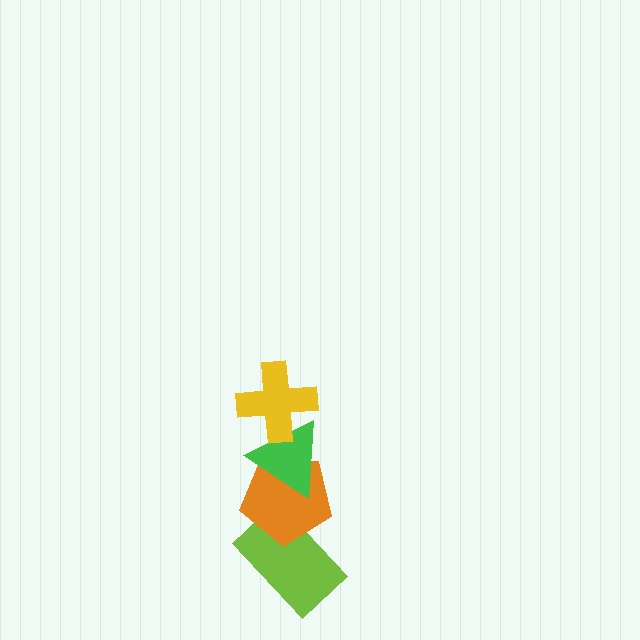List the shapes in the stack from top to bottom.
From top to bottom: the yellow cross, the green triangle, the orange pentagon, the lime rectangle.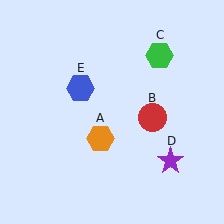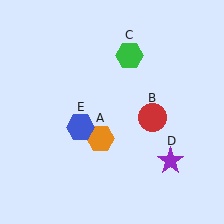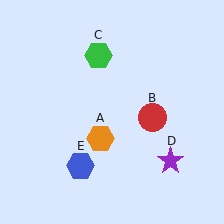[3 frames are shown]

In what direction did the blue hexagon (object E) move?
The blue hexagon (object E) moved down.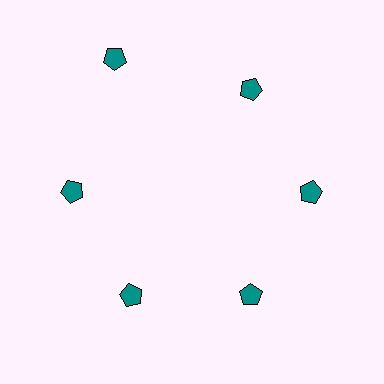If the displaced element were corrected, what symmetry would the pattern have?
It would have 6-fold rotational symmetry — the pattern would map onto itself every 60 degrees.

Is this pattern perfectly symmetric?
No. The 6 teal pentagons are arranged in a ring, but one element near the 11 o'clock position is pushed outward from the center, breaking the 6-fold rotational symmetry.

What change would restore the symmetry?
The symmetry would be restored by moving it inward, back onto the ring so that all 6 pentagons sit at equal angles and equal distance from the center.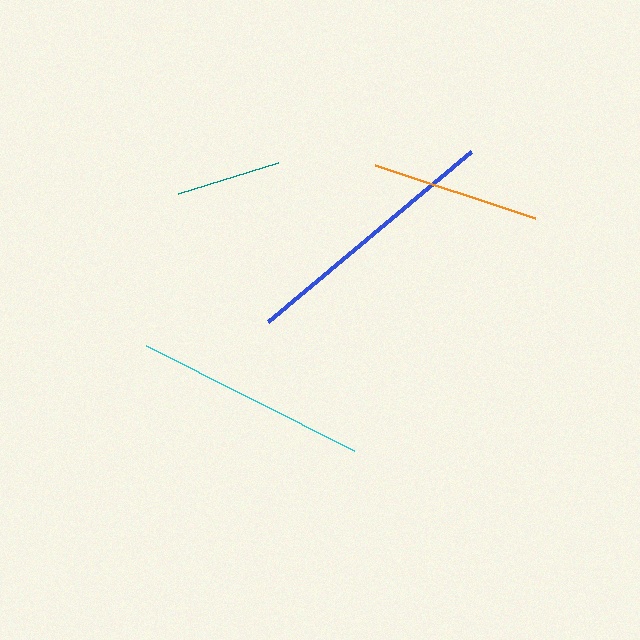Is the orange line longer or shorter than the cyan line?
The cyan line is longer than the orange line.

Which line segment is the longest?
The blue line is the longest at approximately 264 pixels.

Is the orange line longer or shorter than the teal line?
The orange line is longer than the teal line.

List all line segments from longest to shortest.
From longest to shortest: blue, cyan, orange, teal.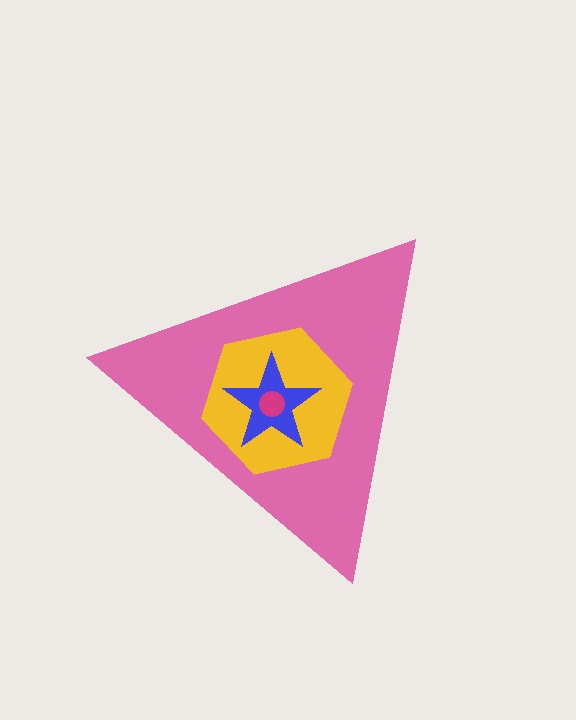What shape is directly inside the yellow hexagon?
The blue star.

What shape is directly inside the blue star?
The magenta circle.